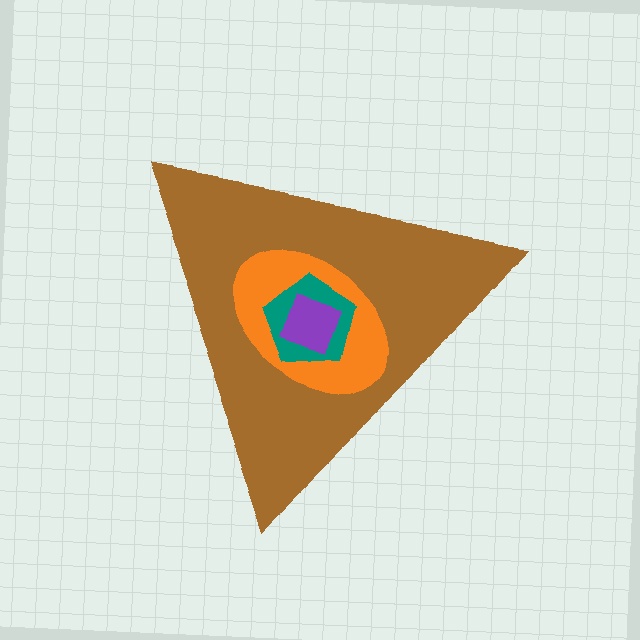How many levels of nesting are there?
4.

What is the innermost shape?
The purple square.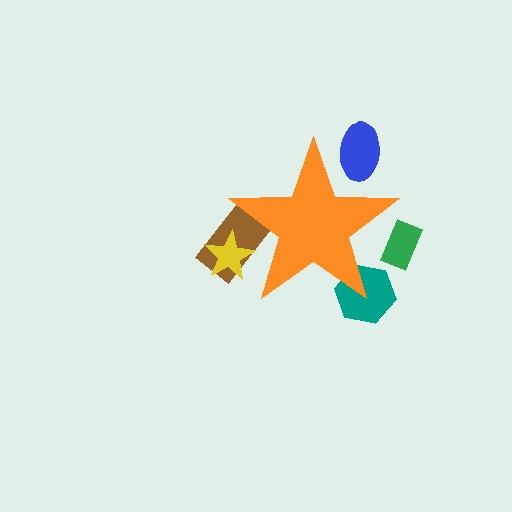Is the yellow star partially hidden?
Yes, the yellow star is partially hidden behind the orange star.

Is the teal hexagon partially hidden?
Yes, the teal hexagon is partially hidden behind the orange star.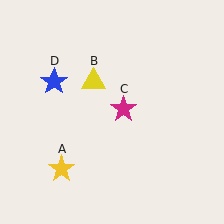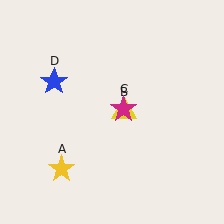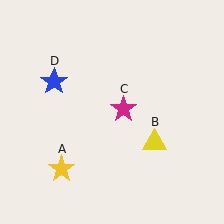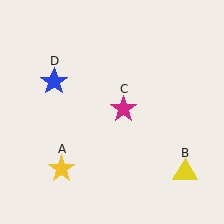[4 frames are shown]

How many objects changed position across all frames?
1 object changed position: yellow triangle (object B).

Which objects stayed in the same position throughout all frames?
Yellow star (object A) and magenta star (object C) and blue star (object D) remained stationary.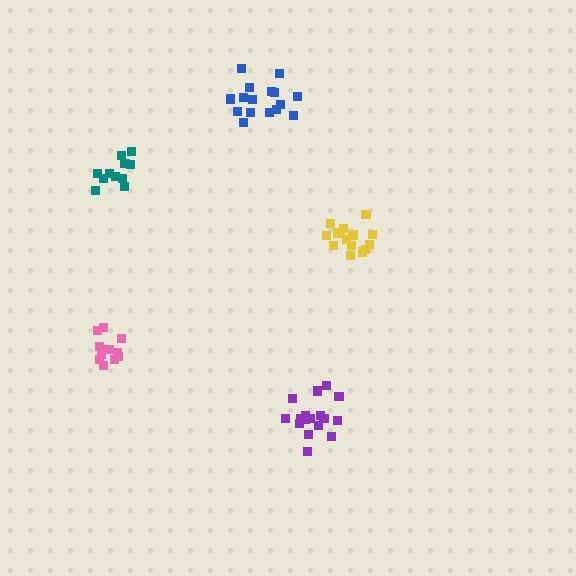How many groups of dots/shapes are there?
There are 5 groups.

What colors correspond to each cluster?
The clusters are colored: teal, yellow, purple, pink, blue.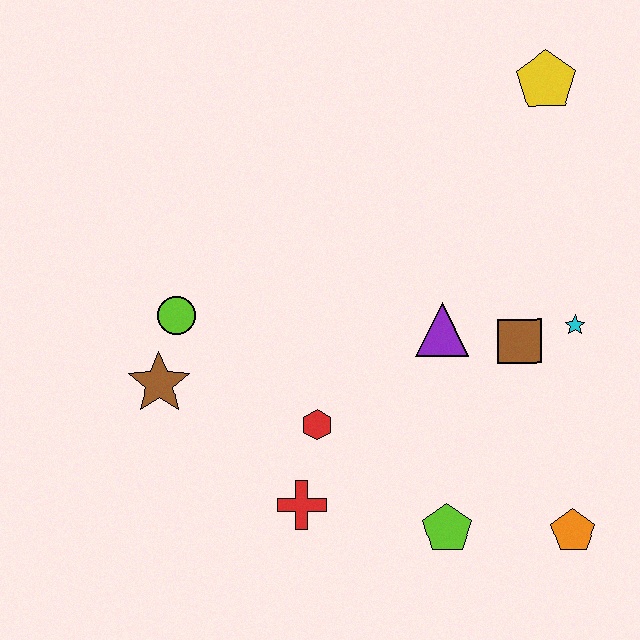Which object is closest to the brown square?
The cyan star is closest to the brown square.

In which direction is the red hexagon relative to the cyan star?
The red hexagon is to the left of the cyan star.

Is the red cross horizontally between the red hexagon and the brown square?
No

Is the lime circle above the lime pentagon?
Yes